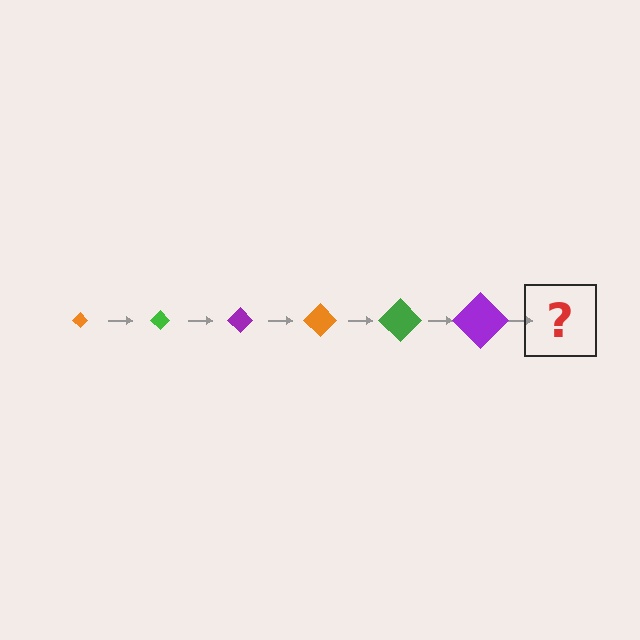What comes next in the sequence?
The next element should be an orange diamond, larger than the previous one.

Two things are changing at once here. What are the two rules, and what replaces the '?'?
The two rules are that the diamond grows larger each step and the color cycles through orange, green, and purple. The '?' should be an orange diamond, larger than the previous one.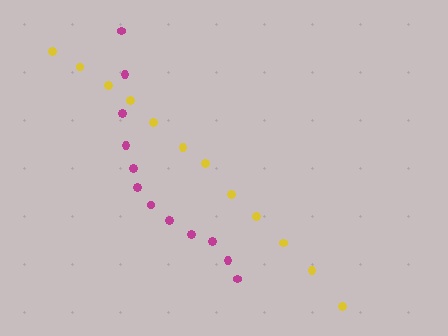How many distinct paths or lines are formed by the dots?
There are 2 distinct paths.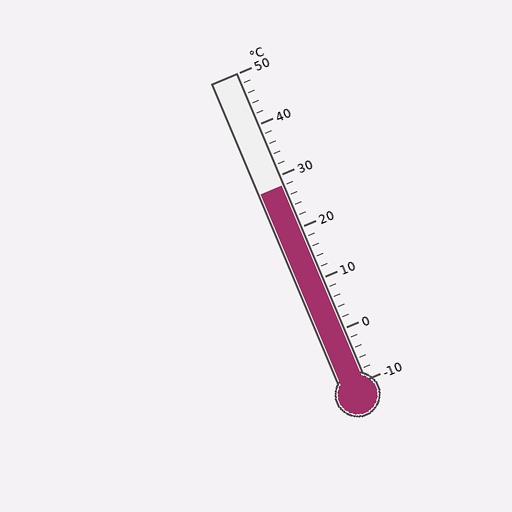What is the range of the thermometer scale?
The thermometer scale ranges from -10°C to 50°C.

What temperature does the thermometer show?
The thermometer shows approximately 28°C.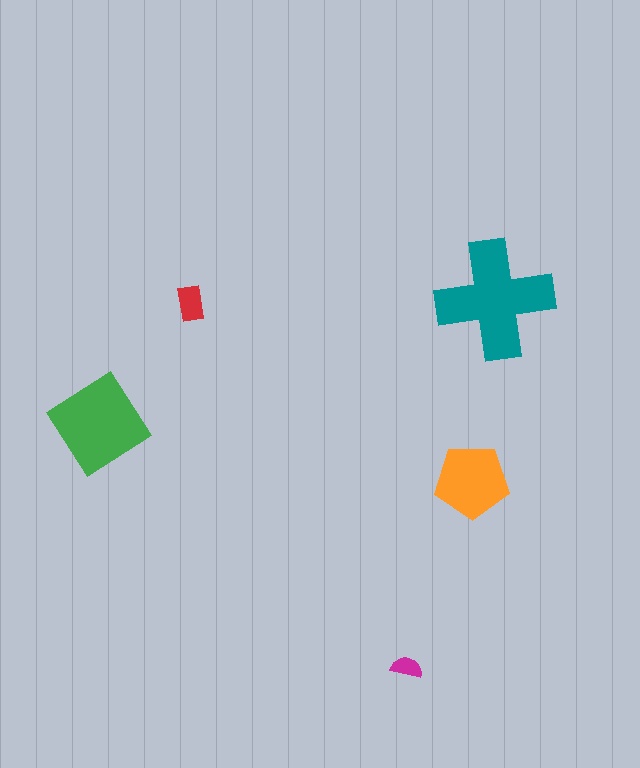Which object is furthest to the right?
The teal cross is rightmost.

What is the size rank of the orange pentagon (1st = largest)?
3rd.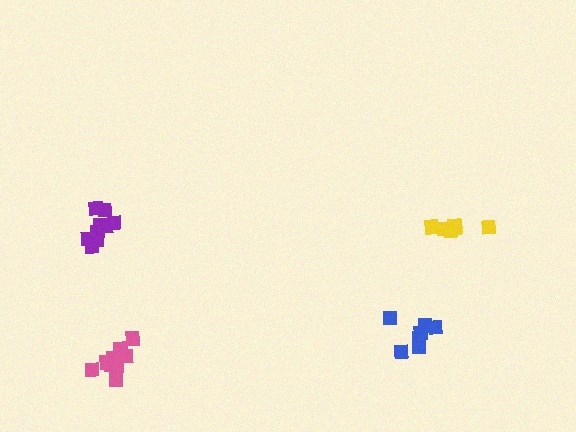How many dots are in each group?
Group 1: 11 dots, Group 2: 9 dots, Group 3: 7 dots, Group 4: 7 dots (34 total).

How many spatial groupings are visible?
There are 4 spatial groupings.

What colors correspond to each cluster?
The clusters are colored: pink, purple, yellow, blue.